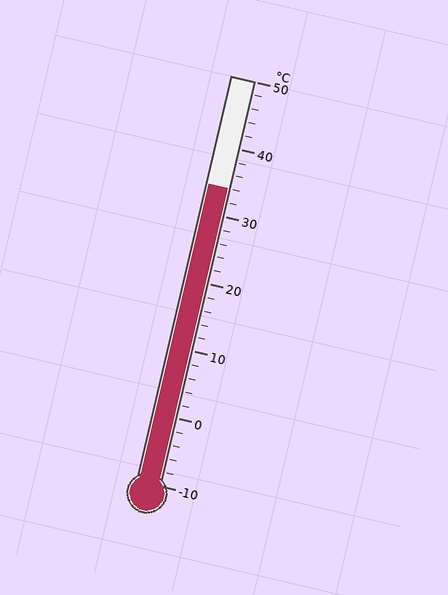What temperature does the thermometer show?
The thermometer shows approximately 34°C.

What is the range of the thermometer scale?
The thermometer scale ranges from -10°C to 50°C.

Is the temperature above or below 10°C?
The temperature is above 10°C.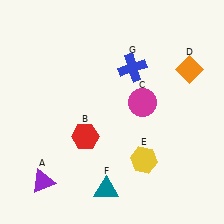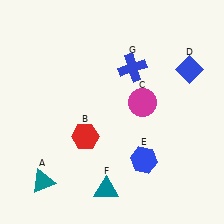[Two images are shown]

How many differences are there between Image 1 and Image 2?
There are 3 differences between the two images.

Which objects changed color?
A changed from purple to teal. D changed from orange to blue. E changed from yellow to blue.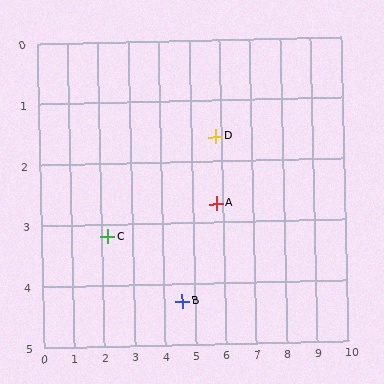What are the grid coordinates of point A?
Point A is at approximately (5.8, 2.7).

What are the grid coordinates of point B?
Point B is at approximately (4.6, 4.3).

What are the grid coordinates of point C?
Point C is at approximately (2.2, 3.2).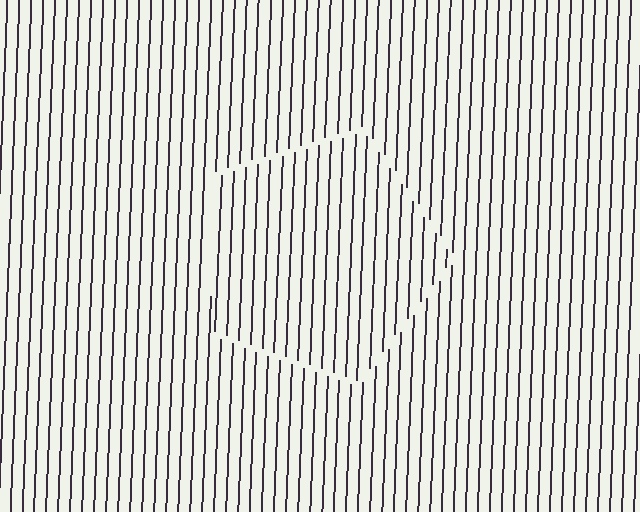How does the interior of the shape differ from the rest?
The interior of the shape contains the same grating, shifted by half a period — the contour is defined by the phase discontinuity where line-ends from the inner and outer gratings abut.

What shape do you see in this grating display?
An illusory pentagon. The interior of the shape contains the same grating, shifted by half a period — the contour is defined by the phase discontinuity where line-ends from the inner and outer gratings abut.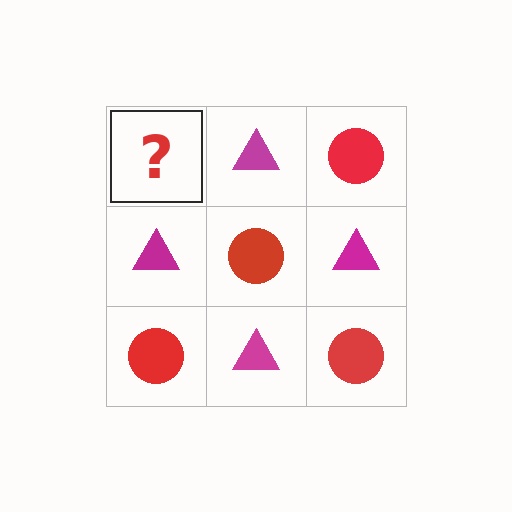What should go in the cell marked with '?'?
The missing cell should contain a red circle.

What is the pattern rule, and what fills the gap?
The rule is that it alternates red circle and magenta triangle in a checkerboard pattern. The gap should be filled with a red circle.